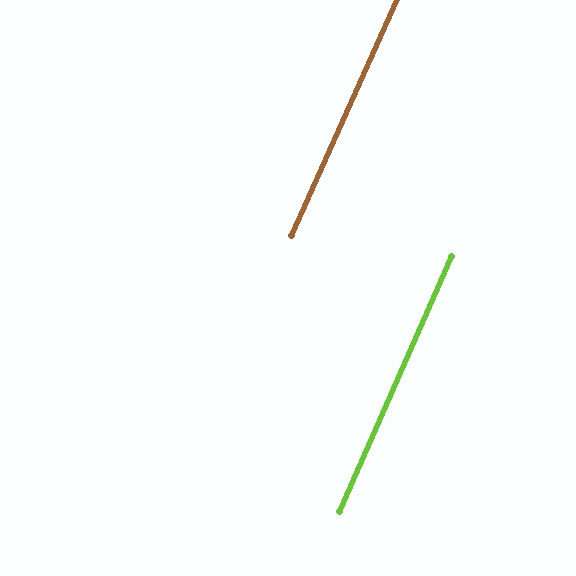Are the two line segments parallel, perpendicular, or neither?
Parallel — their directions differ by only 0.3°.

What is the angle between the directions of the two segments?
Approximately 0 degrees.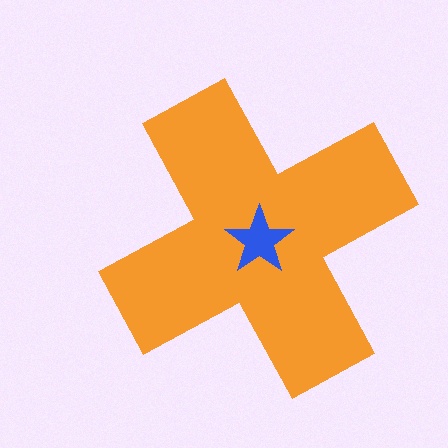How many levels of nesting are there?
2.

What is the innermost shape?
The blue star.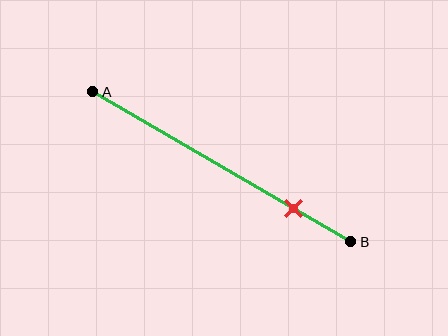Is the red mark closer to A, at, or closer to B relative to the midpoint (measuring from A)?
The red mark is closer to point B than the midpoint of segment AB.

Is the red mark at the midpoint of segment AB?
No, the mark is at about 80% from A, not at the 50% midpoint.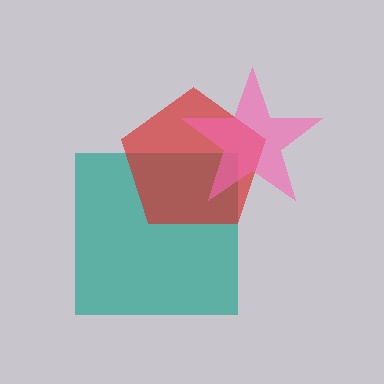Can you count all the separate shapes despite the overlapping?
Yes, there are 3 separate shapes.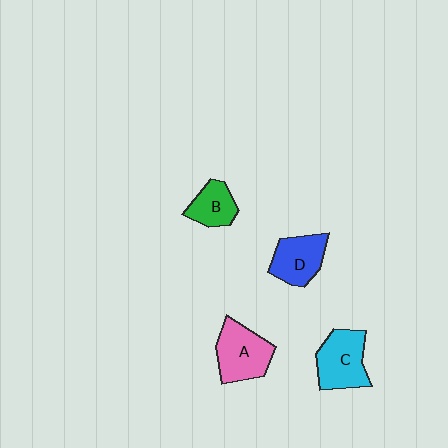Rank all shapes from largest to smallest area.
From largest to smallest: C (cyan), A (pink), D (blue), B (green).